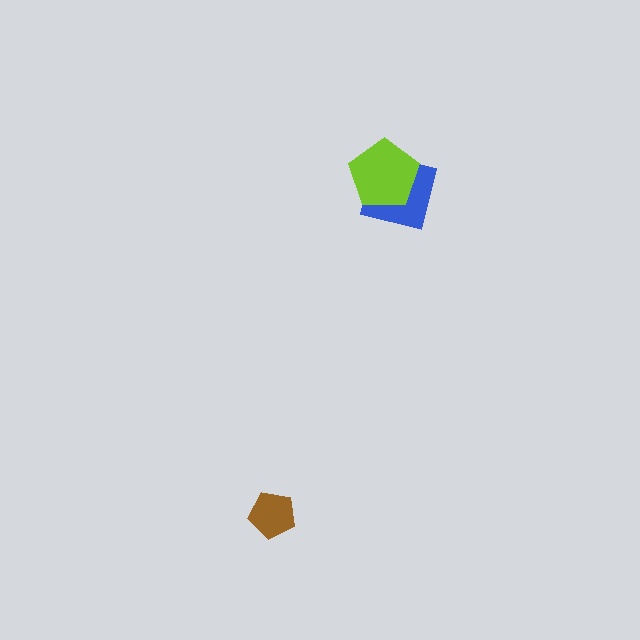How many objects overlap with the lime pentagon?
1 object overlaps with the lime pentagon.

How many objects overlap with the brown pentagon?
0 objects overlap with the brown pentagon.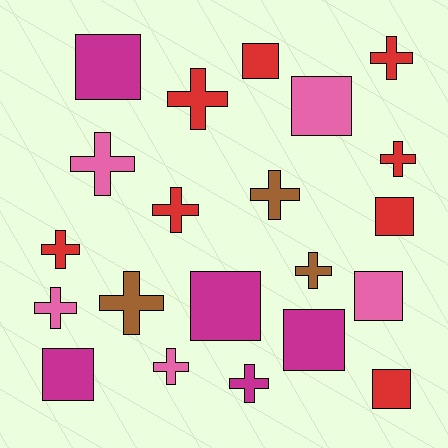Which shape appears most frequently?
Cross, with 12 objects.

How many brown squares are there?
There are no brown squares.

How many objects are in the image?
There are 21 objects.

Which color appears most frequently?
Red, with 8 objects.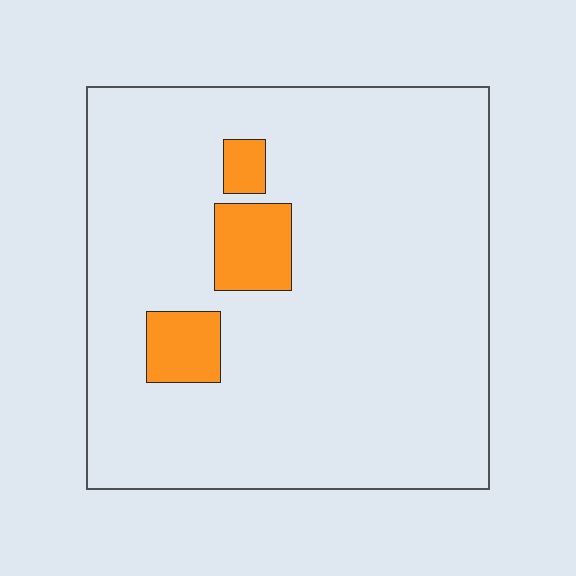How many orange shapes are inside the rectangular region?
3.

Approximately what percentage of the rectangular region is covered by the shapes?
Approximately 10%.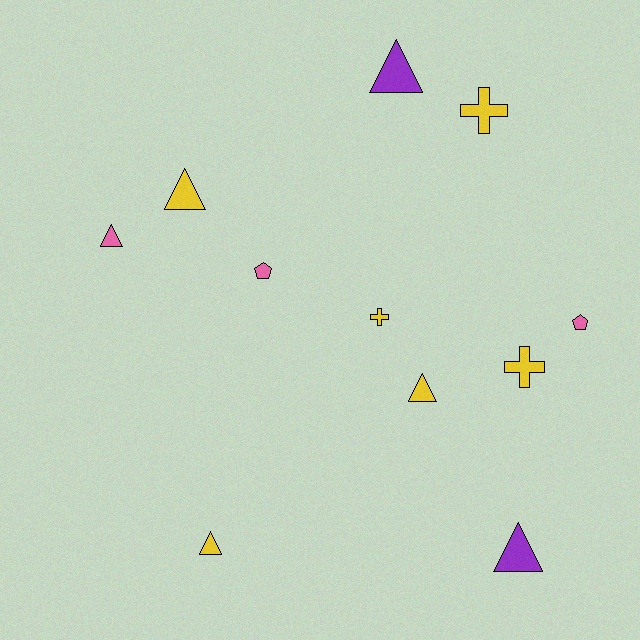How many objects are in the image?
There are 11 objects.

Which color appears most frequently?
Yellow, with 6 objects.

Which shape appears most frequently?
Triangle, with 6 objects.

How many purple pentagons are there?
There are no purple pentagons.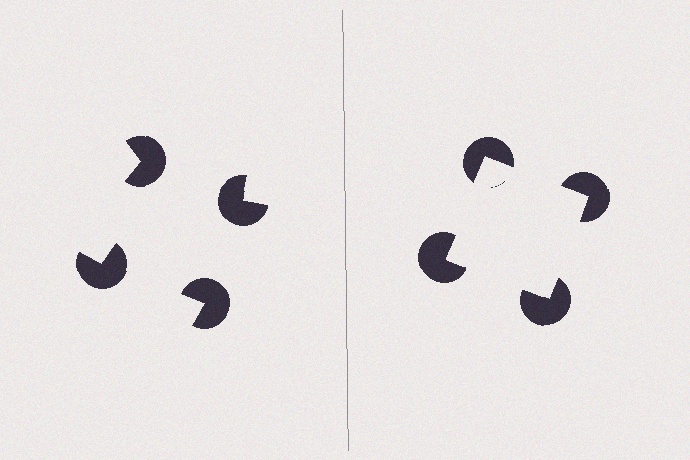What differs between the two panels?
The pac-man discs are positioned identically on both sides; only the wedge orientations differ. On the right they align to a square; on the left they are misaligned.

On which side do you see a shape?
An illusory square appears on the right side. On the left side the wedge cuts are rotated, so no coherent shape forms.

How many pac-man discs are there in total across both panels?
8 — 4 on each side.